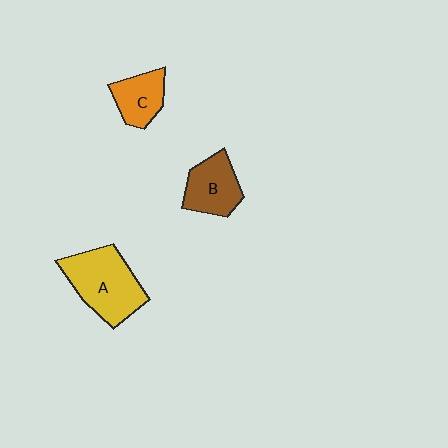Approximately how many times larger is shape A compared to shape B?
Approximately 1.6 times.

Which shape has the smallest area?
Shape C (orange).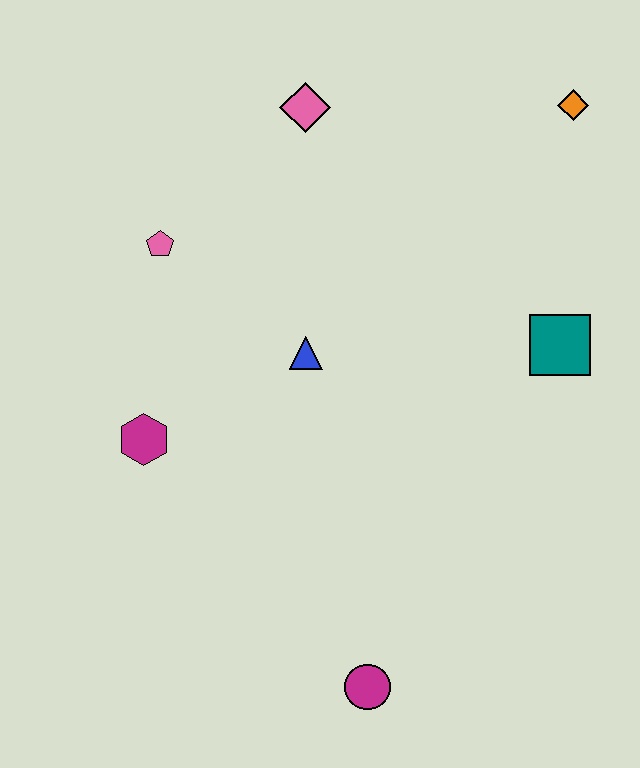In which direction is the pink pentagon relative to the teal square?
The pink pentagon is to the left of the teal square.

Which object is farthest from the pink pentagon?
The magenta circle is farthest from the pink pentagon.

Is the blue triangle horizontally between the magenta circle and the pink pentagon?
Yes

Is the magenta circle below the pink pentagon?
Yes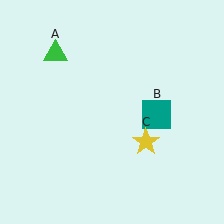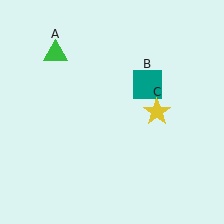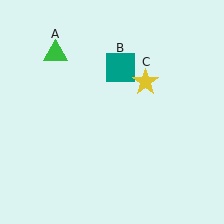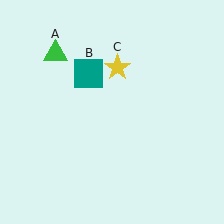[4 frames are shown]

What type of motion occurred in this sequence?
The teal square (object B), yellow star (object C) rotated counterclockwise around the center of the scene.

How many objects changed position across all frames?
2 objects changed position: teal square (object B), yellow star (object C).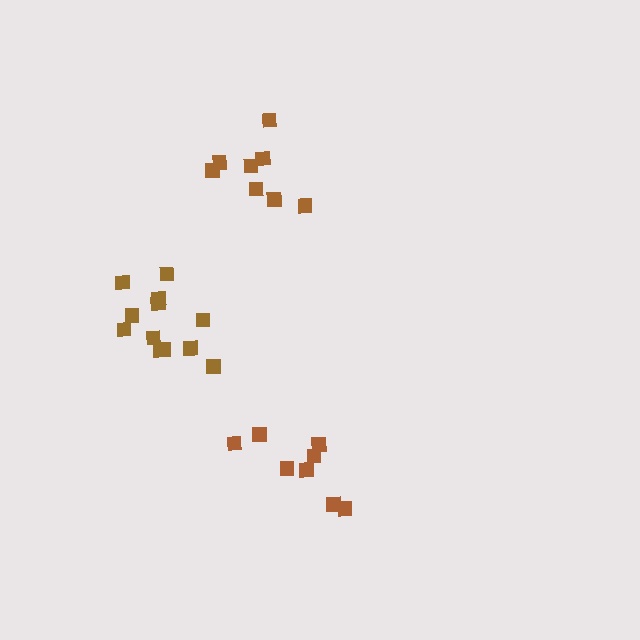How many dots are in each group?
Group 1: 12 dots, Group 2: 8 dots, Group 3: 8 dots (28 total).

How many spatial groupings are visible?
There are 3 spatial groupings.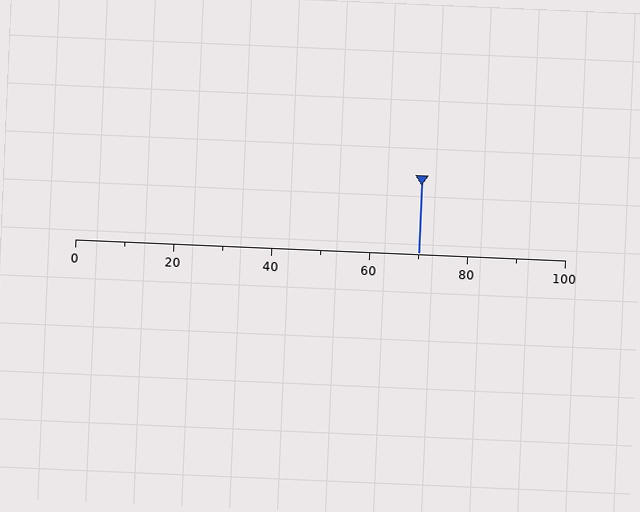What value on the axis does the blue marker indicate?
The marker indicates approximately 70.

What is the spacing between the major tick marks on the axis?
The major ticks are spaced 20 apart.